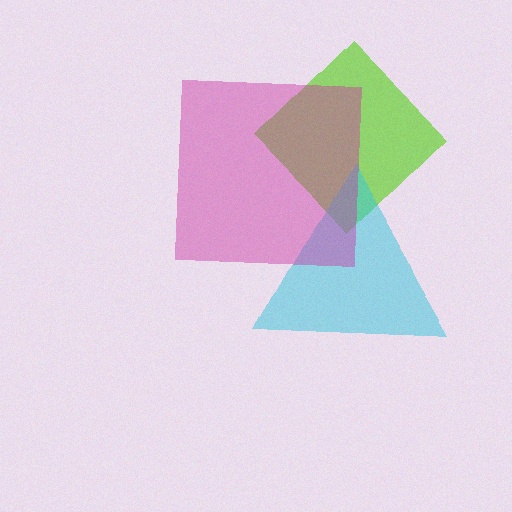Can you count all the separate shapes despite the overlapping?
Yes, there are 3 separate shapes.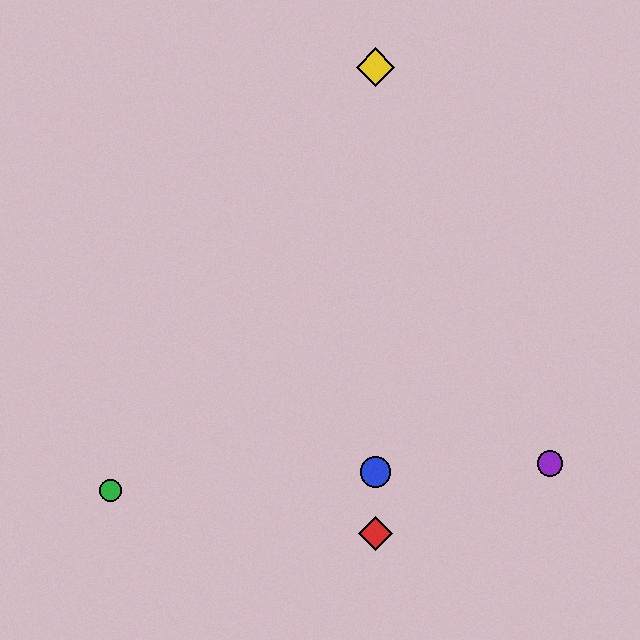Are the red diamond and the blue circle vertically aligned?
Yes, both are at x≈375.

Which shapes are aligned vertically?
The red diamond, the blue circle, the yellow diamond are aligned vertically.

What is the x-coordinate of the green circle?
The green circle is at x≈110.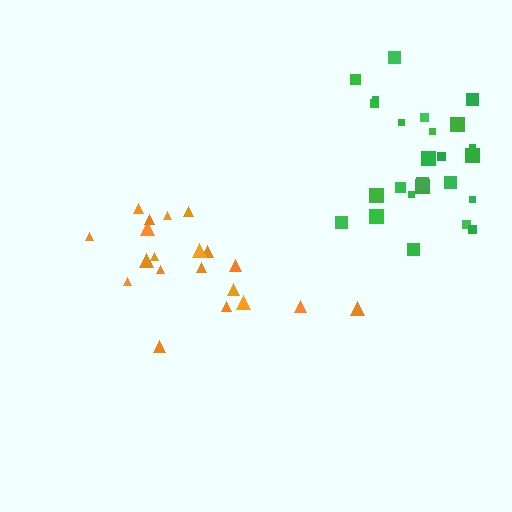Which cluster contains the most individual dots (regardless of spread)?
Green (25).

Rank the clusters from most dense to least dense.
green, orange.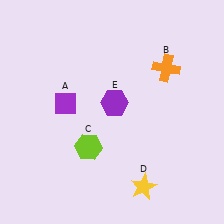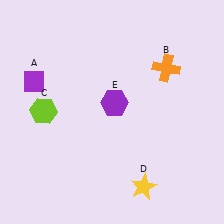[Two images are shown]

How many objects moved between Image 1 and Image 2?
2 objects moved between the two images.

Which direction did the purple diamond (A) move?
The purple diamond (A) moved left.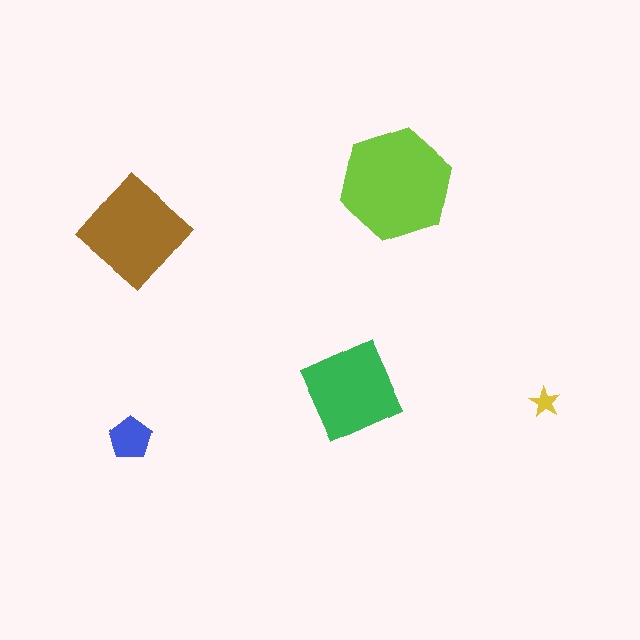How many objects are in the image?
There are 5 objects in the image.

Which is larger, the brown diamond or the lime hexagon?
The lime hexagon.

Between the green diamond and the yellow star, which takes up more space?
The green diamond.